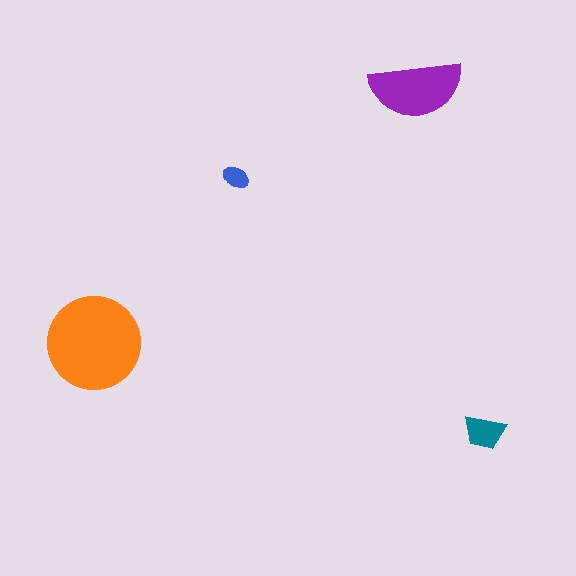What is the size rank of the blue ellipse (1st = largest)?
4th.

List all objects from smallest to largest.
The blue ellipse, the teal trapezoid, the purple semicircle, the orange circle.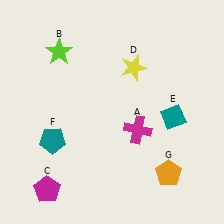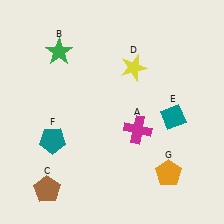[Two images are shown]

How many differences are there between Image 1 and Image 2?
There are 2 differences between the two images.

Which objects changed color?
B changed from lime to green. C changed from magenta to brown.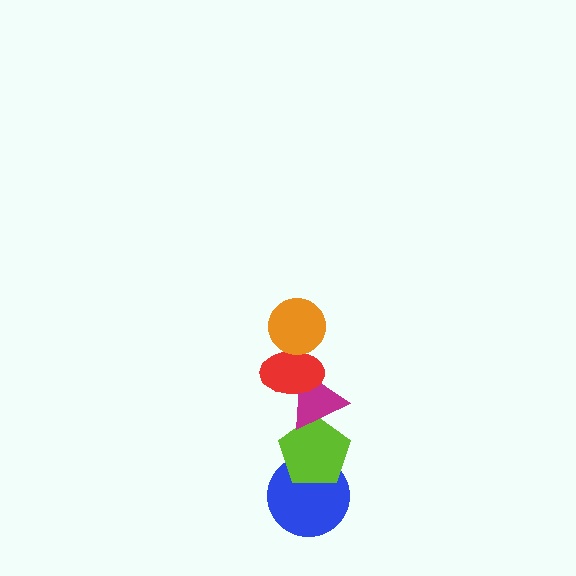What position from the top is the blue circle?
The blue circle is 5th from the top.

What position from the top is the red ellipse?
The red ellipse is 2nd from the top.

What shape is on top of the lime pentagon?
The magenta triangle is on top of the lime pentagon.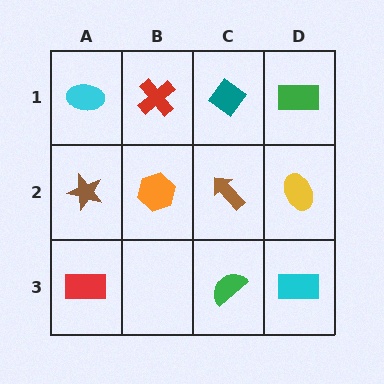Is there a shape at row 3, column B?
No, that cell is empty.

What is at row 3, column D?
A cyan rectangle.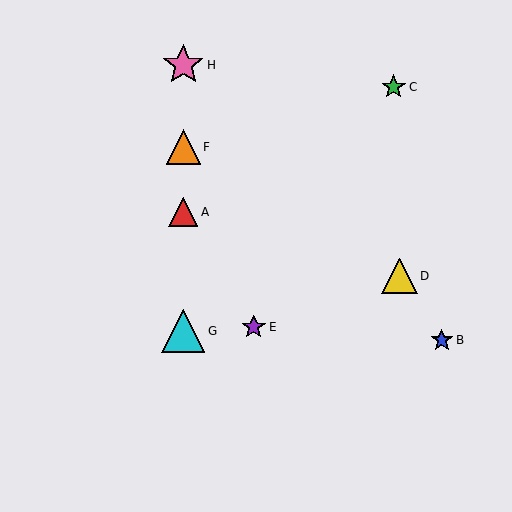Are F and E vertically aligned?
No, F is at x≈183 and E is at x≈254.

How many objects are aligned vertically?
4 objects (A, F, G, H) are aligned vertically.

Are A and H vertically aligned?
Yes, both are at x≈183.